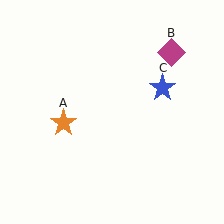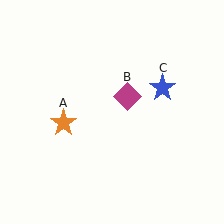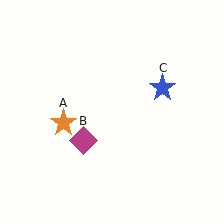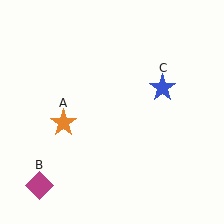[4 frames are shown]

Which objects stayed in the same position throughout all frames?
Orange star (object A) and blue star (object C) remained stationary.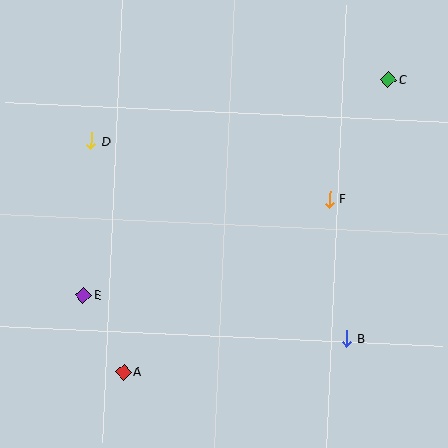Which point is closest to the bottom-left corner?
Point A is closest to the bottom-left corner.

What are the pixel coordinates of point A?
Point A is at (123, 372).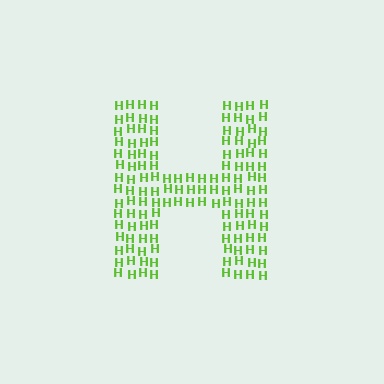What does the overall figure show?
The overall figure shows the letter H.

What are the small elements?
The small elements are letter H's.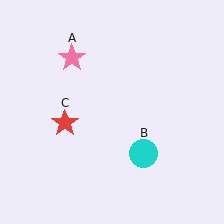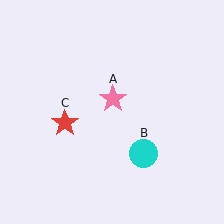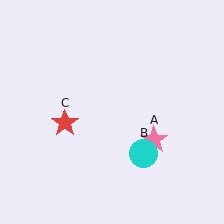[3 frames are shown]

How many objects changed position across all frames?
1 object changed position: pink star (object A).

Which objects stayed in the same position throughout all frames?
Cyan circle (object B) and red star (object C) remained stationary.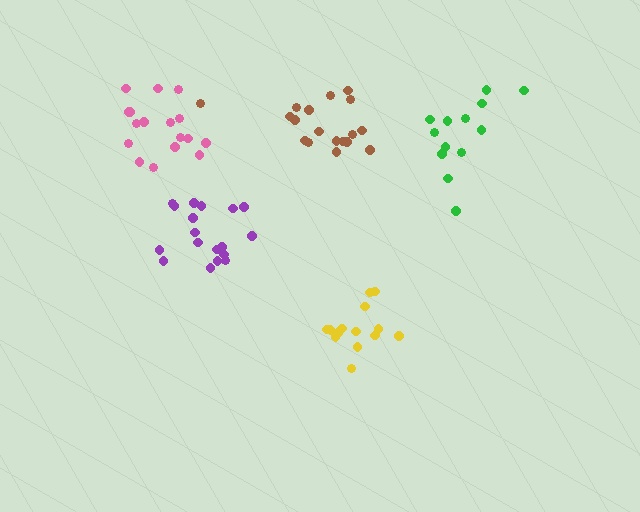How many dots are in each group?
Group 1: 18 dots, Group 2: 13 dots, Group 3: 17 dots, Group 4: 14 dots, Group 5: 18 dots (80 total).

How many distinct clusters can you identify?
There are 5 distinct clusters.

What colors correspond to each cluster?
The clusters are colored: purple, green, pink, yellow, brown.